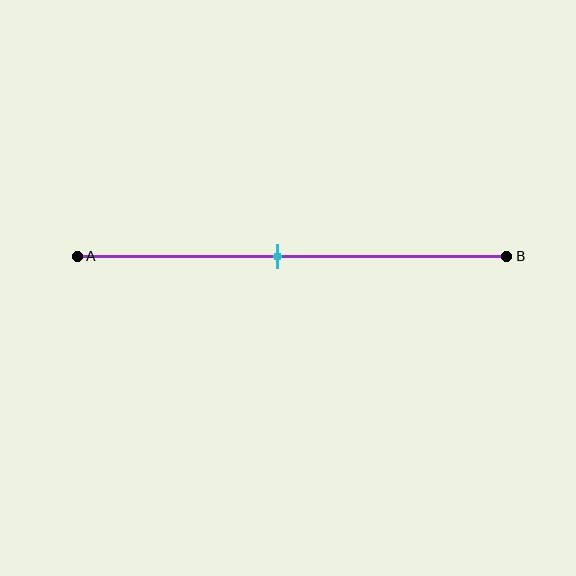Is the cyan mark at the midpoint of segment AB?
No, the mark is at about 45% from A, not at the 50% midpoint.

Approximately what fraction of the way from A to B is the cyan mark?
The cyan mark is approximately 45% of the way from A to B.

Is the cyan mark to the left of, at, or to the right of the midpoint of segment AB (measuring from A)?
The cyan mark is to the left of the midpoint of segment AB.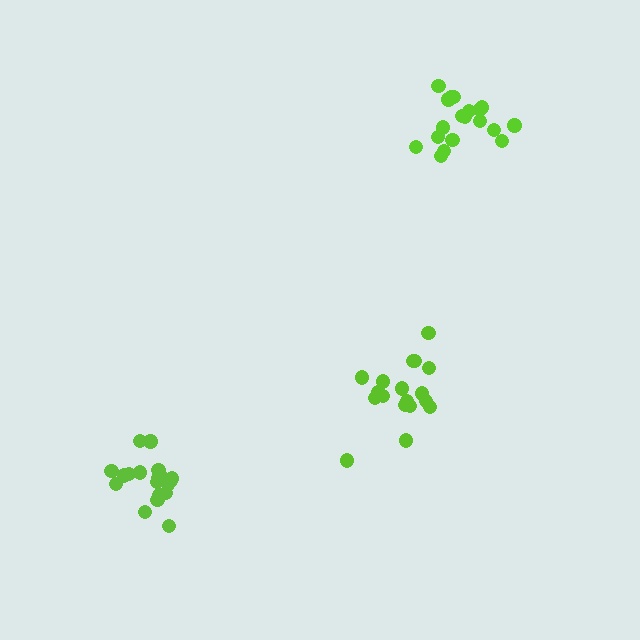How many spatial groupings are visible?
There are 3 spatial groupings.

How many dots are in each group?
Group 1: 19 dots, Group 2: 19 dots, Group 3: 18 dots (56 total).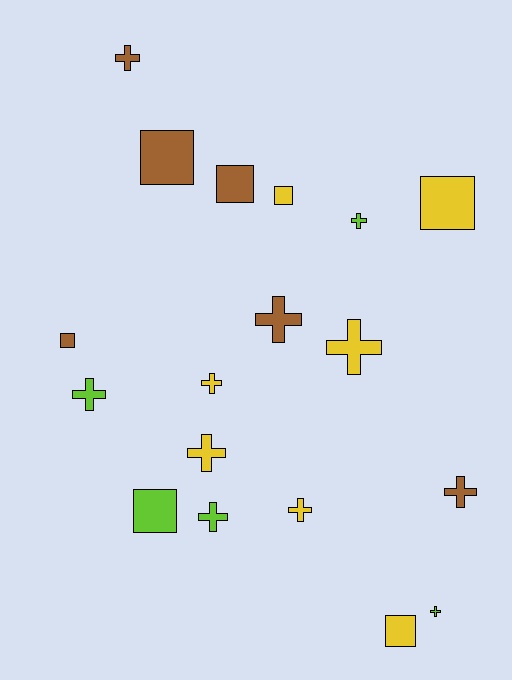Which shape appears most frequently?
Cross, with 11 objects.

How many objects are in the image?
There are 18 objects.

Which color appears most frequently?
Yellow, with 7 objects.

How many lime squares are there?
There is 1 lime square.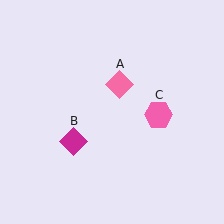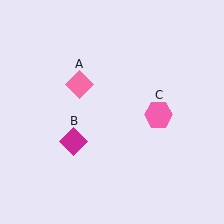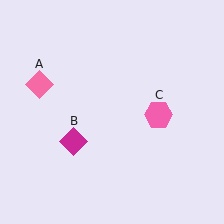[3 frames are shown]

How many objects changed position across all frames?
1 object changed position: pink diamond (object A).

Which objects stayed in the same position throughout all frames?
Magenta diamond (object B) and pink hexagon (object C) remained stationary.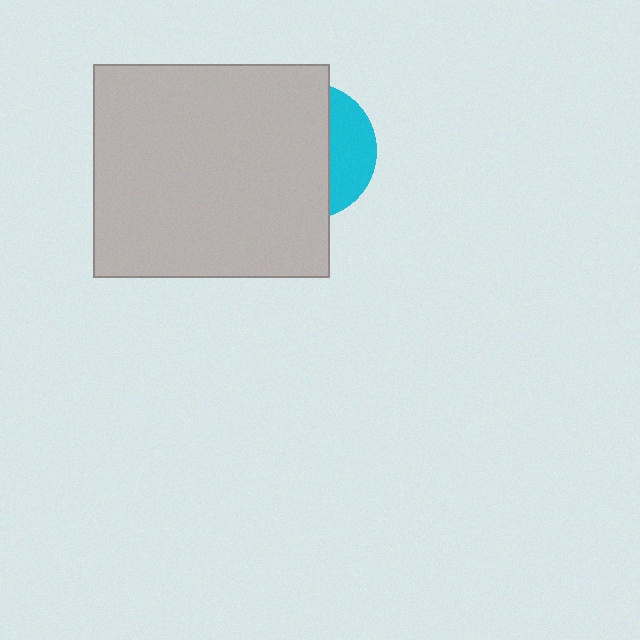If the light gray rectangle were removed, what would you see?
You would see the complete cyan circle.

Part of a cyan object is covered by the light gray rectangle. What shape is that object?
It is a circle.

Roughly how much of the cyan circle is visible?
A small part of it is visible (roughly 31%).